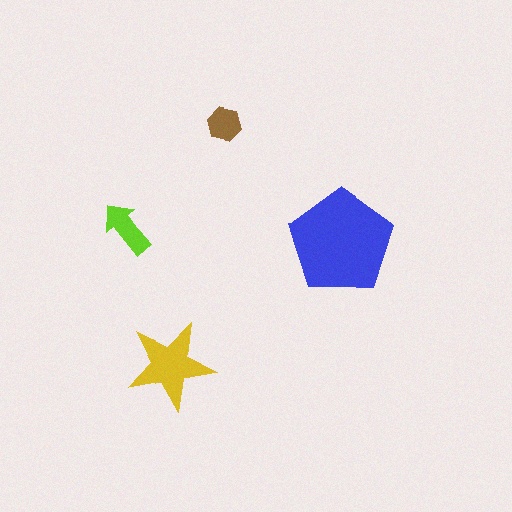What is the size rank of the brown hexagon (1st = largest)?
4th.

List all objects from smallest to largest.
The brown hexagon, the lime arrow, the yellow star, the blue pentagon.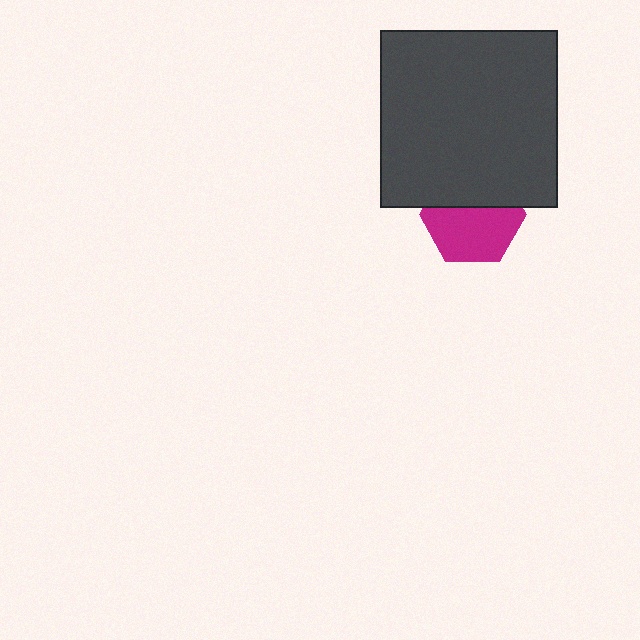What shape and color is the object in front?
The object in front is a dark gray square.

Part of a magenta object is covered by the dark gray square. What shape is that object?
It is a hexagon.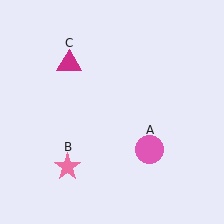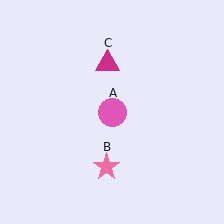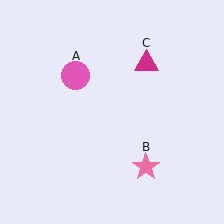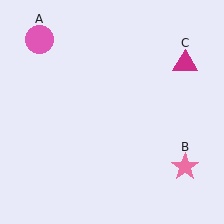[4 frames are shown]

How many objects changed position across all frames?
3 objects changed position: pink circle (object A), pink star (object B), magenta triangle (object C).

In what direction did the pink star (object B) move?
The pink star (object B) moved right.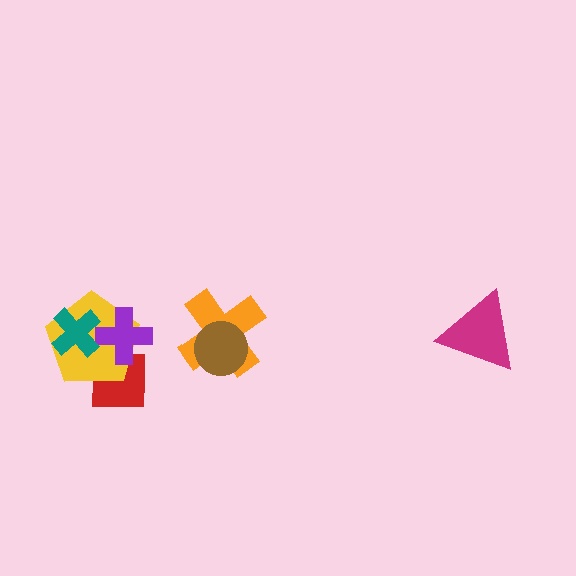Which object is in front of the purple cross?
The teal cross is in front of the purple cross.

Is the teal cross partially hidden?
No, no other shape covers it.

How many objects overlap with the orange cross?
1 object overlaps with the orange cross.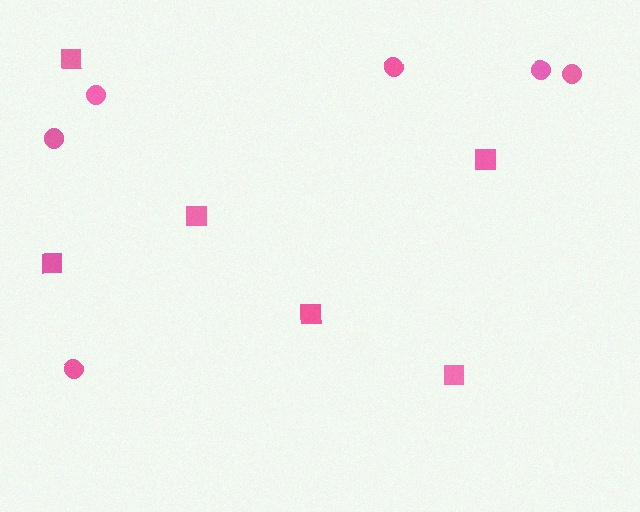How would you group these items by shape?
There are 2 groups: one group of squares (6) and one group of circles (6).